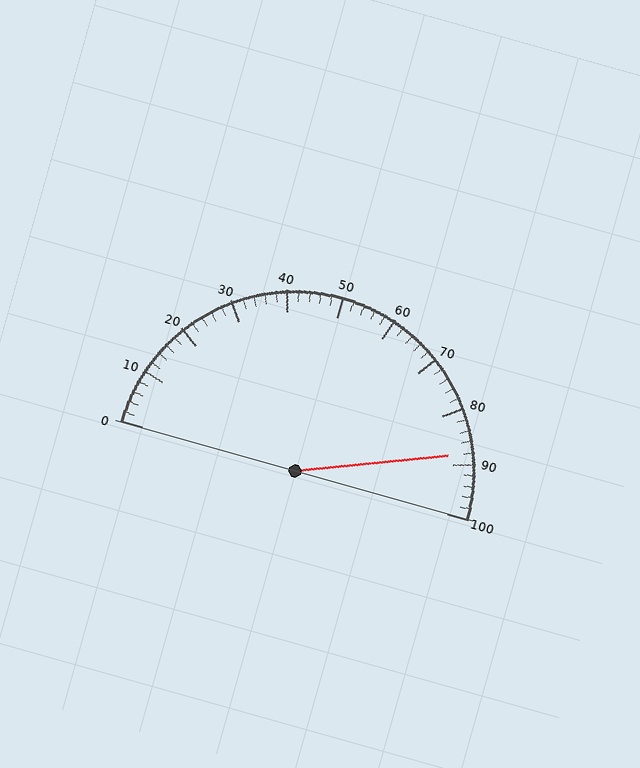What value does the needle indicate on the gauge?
The needle indicates approximately 88.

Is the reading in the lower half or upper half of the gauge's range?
The reading is in the upper half of the range (0 to 100).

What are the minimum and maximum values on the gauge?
The gauge ranges from 0 to 100.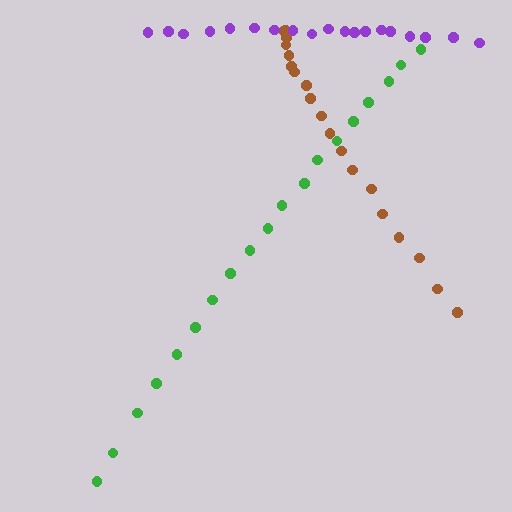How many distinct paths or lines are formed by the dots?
There are 3 distinct paths.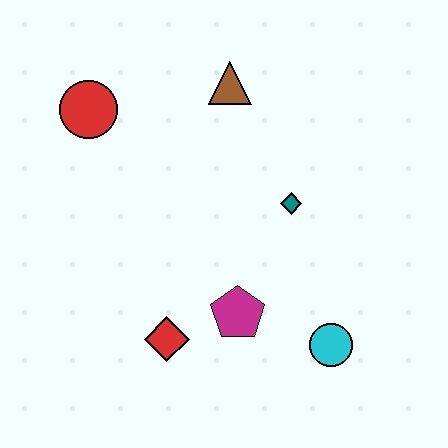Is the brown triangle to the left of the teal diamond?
Yes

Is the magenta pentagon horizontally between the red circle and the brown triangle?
No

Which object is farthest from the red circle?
The cyan circle is farthest from the red circle.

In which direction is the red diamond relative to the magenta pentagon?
The red diamond is to the left of the magenta pentagon.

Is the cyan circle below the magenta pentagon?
Yes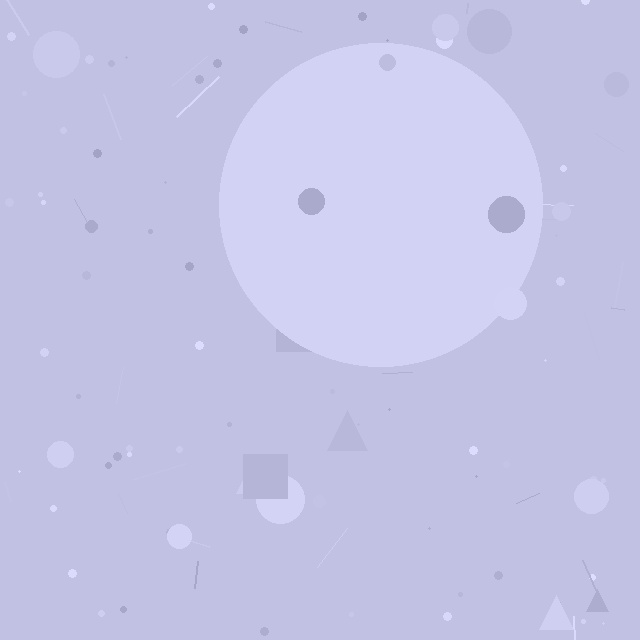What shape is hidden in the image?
A circle is hidden in the image.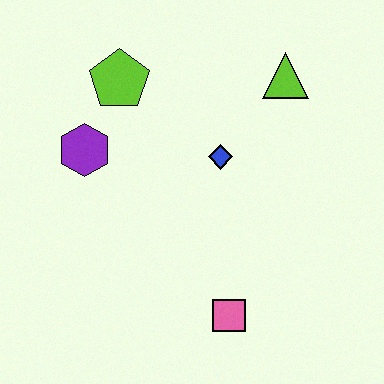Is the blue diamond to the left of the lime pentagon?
No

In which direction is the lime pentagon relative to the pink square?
The lime pentagon is above the pink square.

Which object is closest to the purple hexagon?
The lime pentagon is closest to the purple hexagon.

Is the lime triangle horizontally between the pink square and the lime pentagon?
No